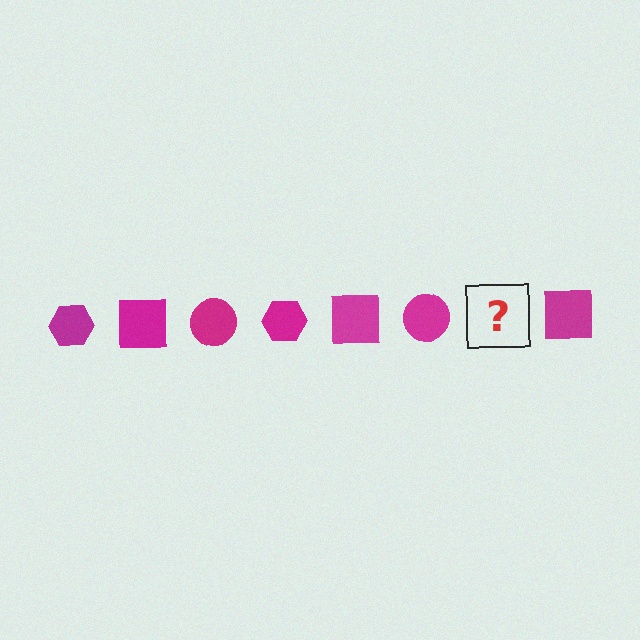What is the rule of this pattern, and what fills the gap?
The rule is that the pattern cycles through hexagon, square, circle shapes in magenta. The gap should be filled with a magenta hexagon.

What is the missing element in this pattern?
The missing element is a magenta hexagon.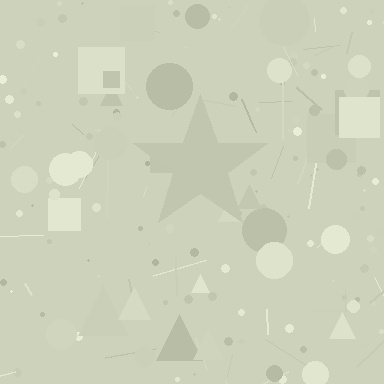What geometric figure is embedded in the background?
A star is embedded in the background.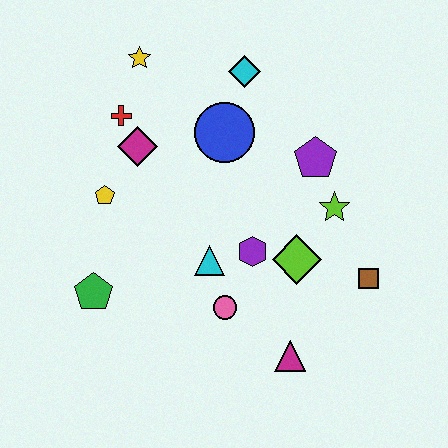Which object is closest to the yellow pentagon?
The magenta diamond is closest to the yellow pentagon.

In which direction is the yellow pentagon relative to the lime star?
The yellow pentagon is to the left of the lime star.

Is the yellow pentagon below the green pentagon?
No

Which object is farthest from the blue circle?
The magenta triangle is farthest from the blue circle.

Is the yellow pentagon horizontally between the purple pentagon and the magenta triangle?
No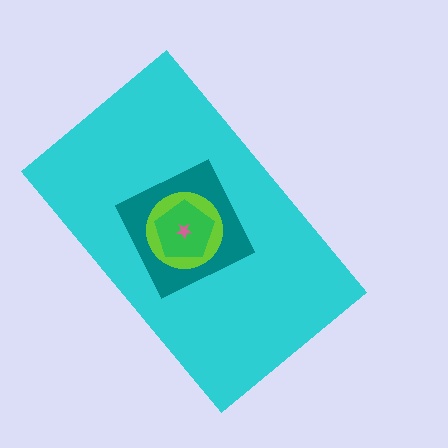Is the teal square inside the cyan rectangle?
Yes.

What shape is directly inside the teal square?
The lime circle.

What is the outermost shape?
The cyan rectangle.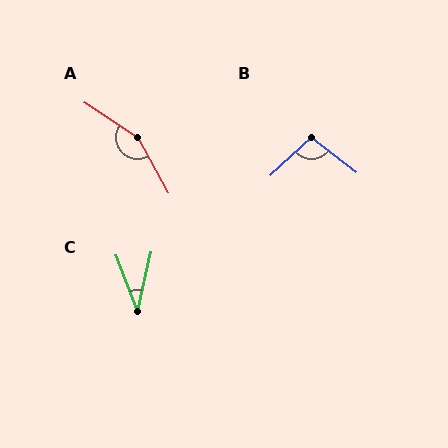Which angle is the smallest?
C, at approximately 34 degrees.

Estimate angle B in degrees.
Approximately 100 degrees.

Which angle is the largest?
A, at approximately 151 degrees.